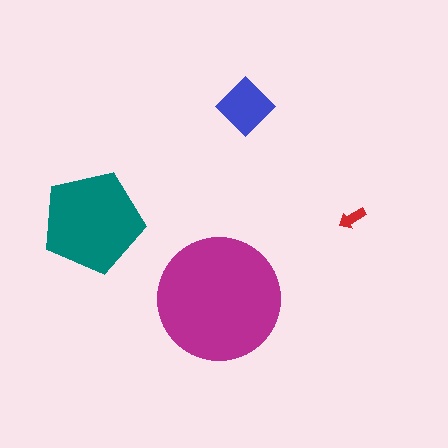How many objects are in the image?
There are 4 objects in the image.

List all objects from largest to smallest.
The magenta circle, the teal pentagon, the blue diamond, the red arrow.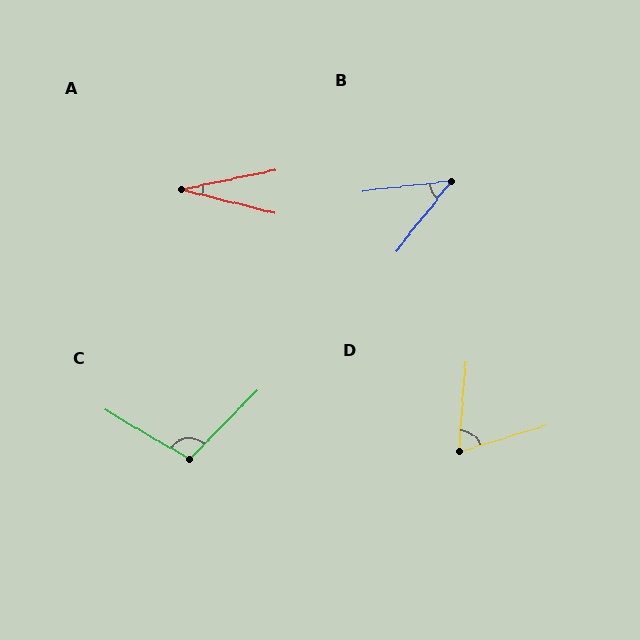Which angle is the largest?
C, at approximately 105 degrees.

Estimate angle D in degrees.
Approximately 69 degrees.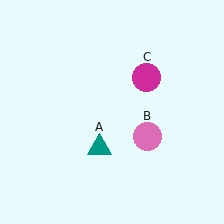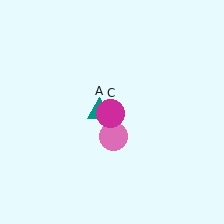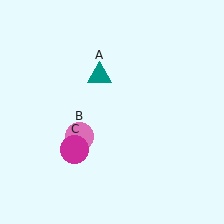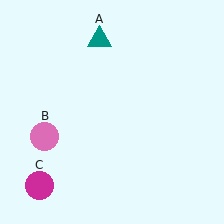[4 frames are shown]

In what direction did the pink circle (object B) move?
The pink circle (object B) moved left.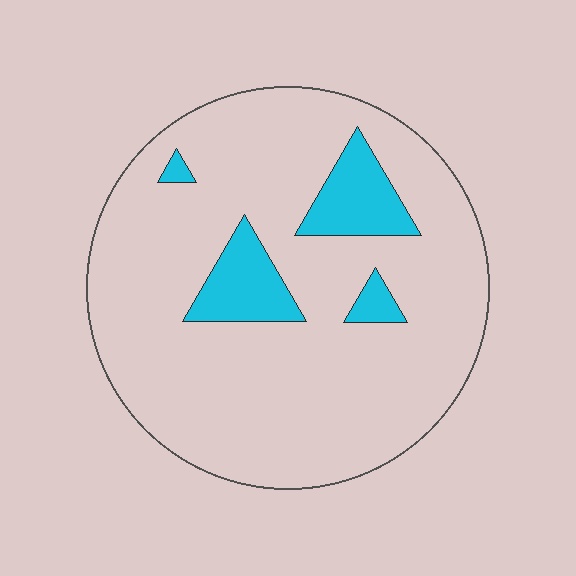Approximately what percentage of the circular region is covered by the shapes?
Approximately 15%.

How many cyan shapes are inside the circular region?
4.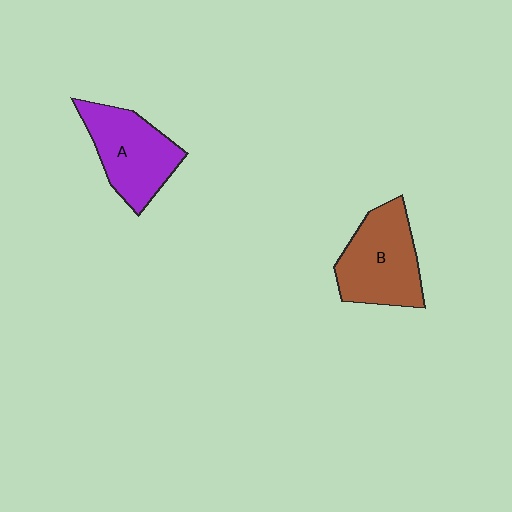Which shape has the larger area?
Shape B (brown).